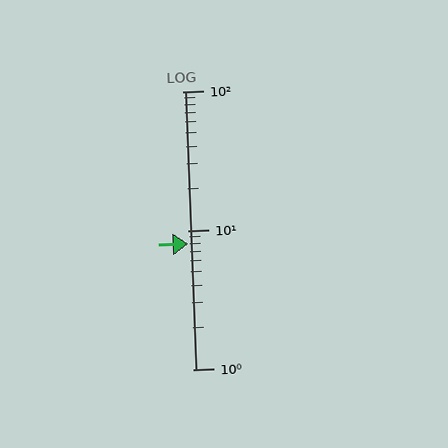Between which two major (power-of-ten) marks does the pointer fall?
The pointer is between 1 and 10.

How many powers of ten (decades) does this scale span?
The scale spans 2 decades, from 1 to 100.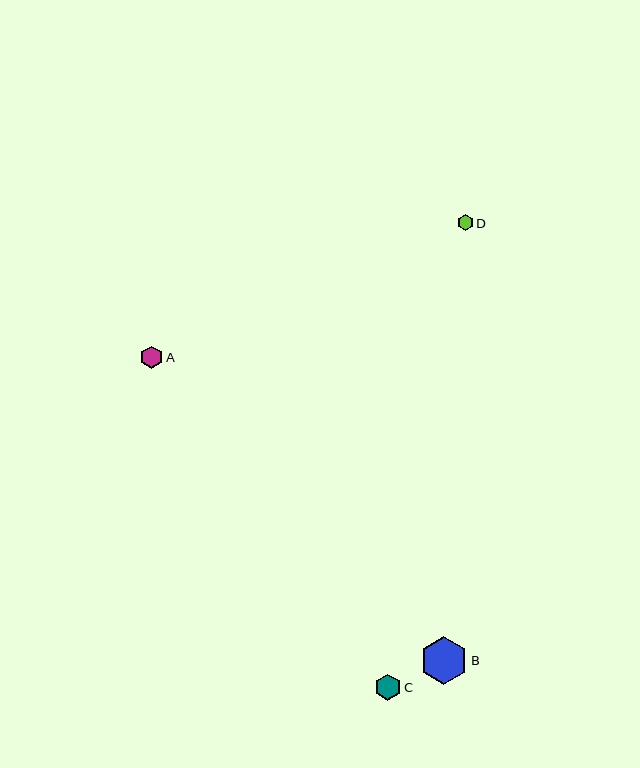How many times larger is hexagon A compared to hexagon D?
Hexagon A is approximately 1.4 times the size of hexagon D.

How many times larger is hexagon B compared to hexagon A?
Hexagon B is approximately 2.2 times the size of hexagon A.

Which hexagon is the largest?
Hexagon B is the largest with a size of approximately 48 pixels.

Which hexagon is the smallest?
Hexagon D is the smallest with a size of approximately 16 pixels.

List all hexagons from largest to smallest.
From largest to smallest: B, C, A, D.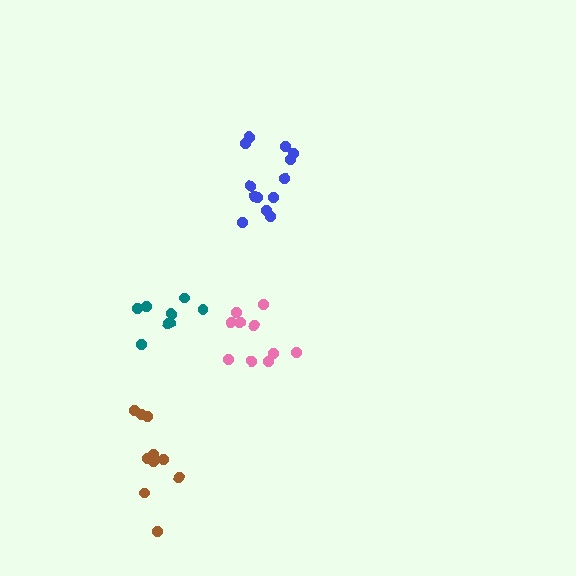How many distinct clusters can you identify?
There are 4 distinct clusters.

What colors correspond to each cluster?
The clusters are colored: blue, pink, teal, brown.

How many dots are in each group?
Group 1: 13 dots, Group 2: 10 dots, Group 3: 8 dots, Group 4: 10 dots (41 total).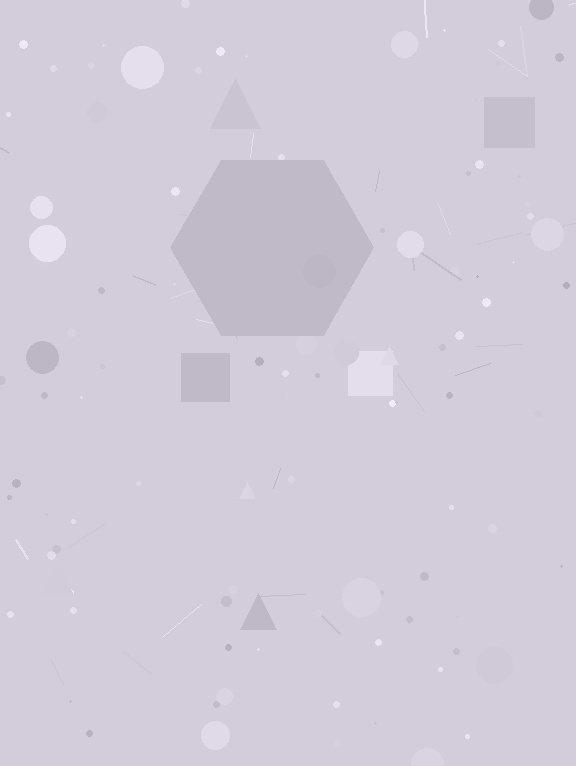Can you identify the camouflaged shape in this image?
The camouflaged shape is a hexagon.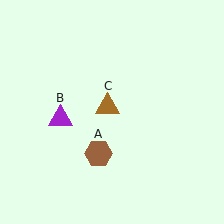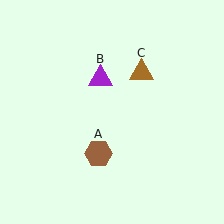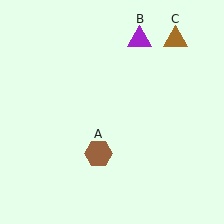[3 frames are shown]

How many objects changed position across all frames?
2 objects changed position: purple triangle (object B), brown triangle (object C).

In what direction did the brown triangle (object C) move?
The brown triangle (object C) moved up and to the right.